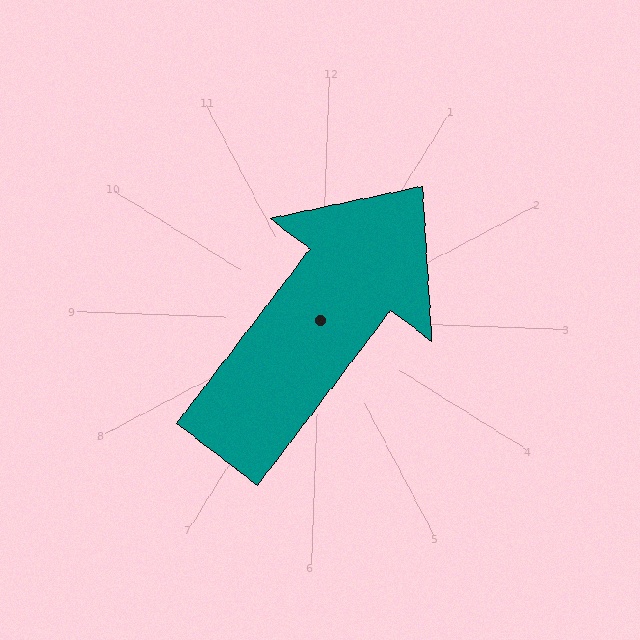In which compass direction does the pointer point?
Northeast.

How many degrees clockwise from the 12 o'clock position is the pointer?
Approximately 35 degrees.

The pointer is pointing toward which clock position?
Roughly 1 o'clock.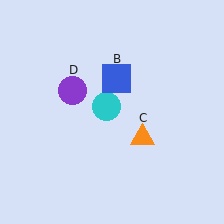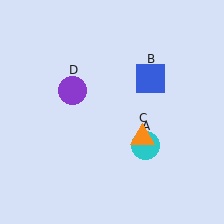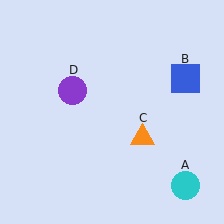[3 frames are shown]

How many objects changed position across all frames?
2 objects changed position: cyan circle (object A), blue square (object B).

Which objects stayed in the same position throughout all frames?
Orange triangle (object C) and purple circle (object D) remained stationary.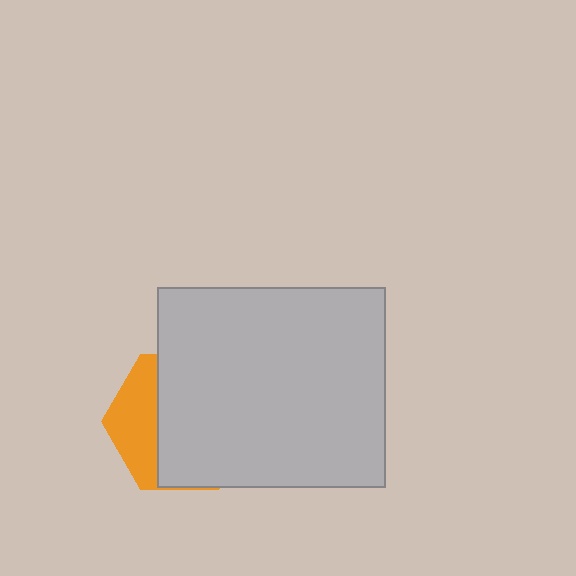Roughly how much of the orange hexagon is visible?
A small part of it is visible (roughly 32%).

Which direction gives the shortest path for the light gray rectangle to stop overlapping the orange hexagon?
Moving right gives the shortest separation.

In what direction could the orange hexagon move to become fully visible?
The orange hexagon could move left. That would shift it out from behind the light gray rectangle entirely.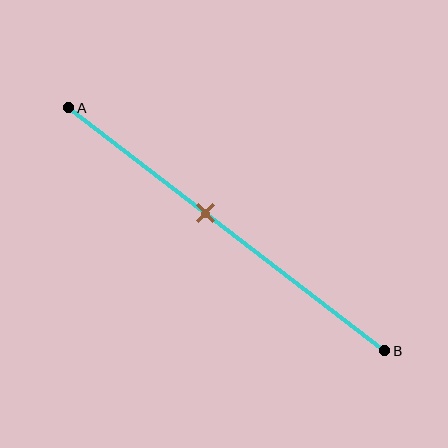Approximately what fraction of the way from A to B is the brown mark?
The brown mark is approximately 45% of the way from A to B.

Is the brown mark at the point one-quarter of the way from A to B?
No, the mark is at about 45% from A, not at the 25% one-quarter point.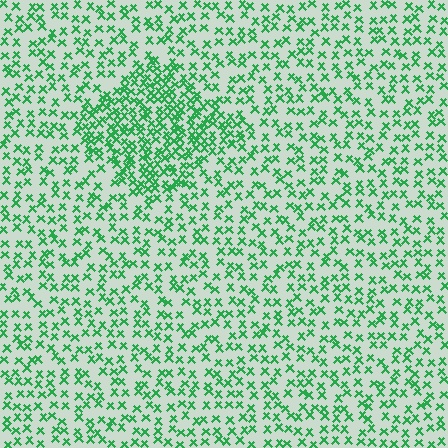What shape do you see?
I see a diamond.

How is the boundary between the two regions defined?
The boundary is defined by a change in element density (approximately 2.1x ratio). All elements are the same color, size, and shape.